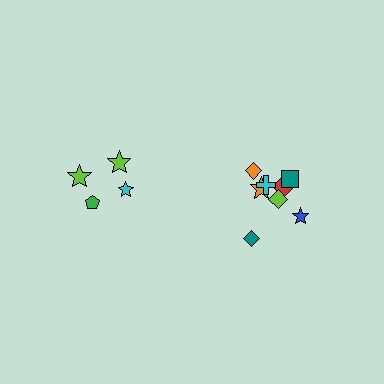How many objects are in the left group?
There are 4 objects.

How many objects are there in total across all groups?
There are 12 objects.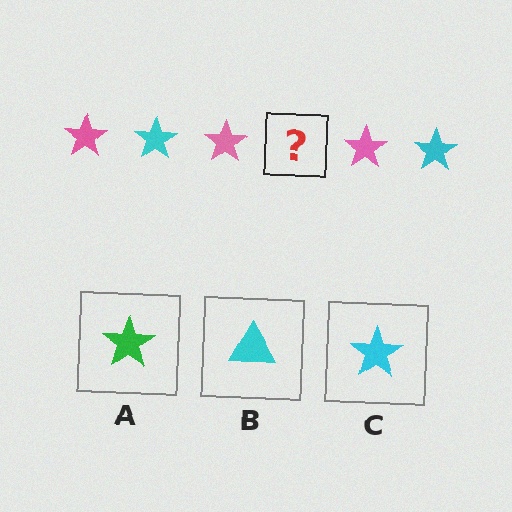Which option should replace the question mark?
Option C.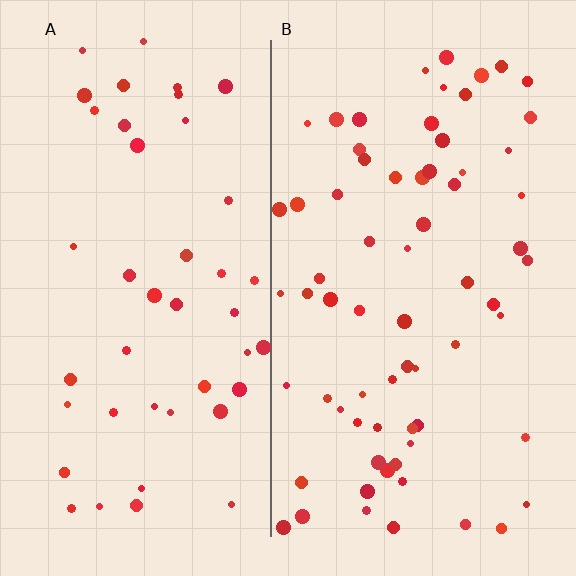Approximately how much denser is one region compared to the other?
Approximately 1.5× — region B over region A.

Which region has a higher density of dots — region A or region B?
B (the right).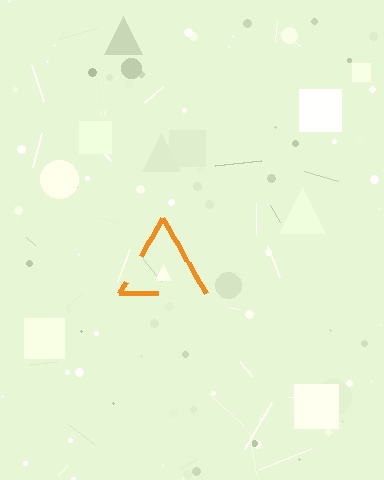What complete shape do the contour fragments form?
The contour fragments form a triangle.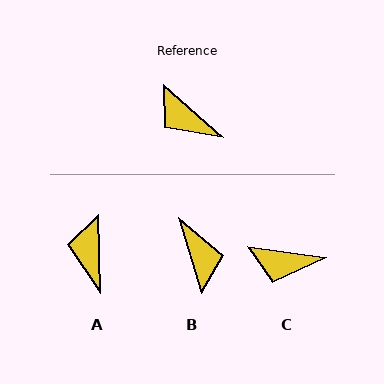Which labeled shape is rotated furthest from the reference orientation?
B, about 149 degrees away.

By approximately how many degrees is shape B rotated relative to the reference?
Approximately 149 degrees counter-clockwise.